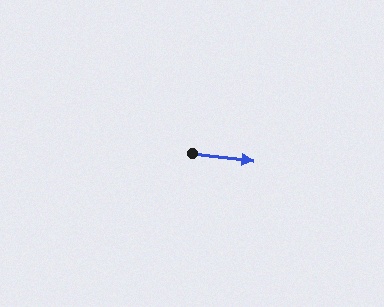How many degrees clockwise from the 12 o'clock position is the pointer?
Approximately 97 degrees.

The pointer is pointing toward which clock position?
Roughly 3 o'clock.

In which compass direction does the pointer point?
East.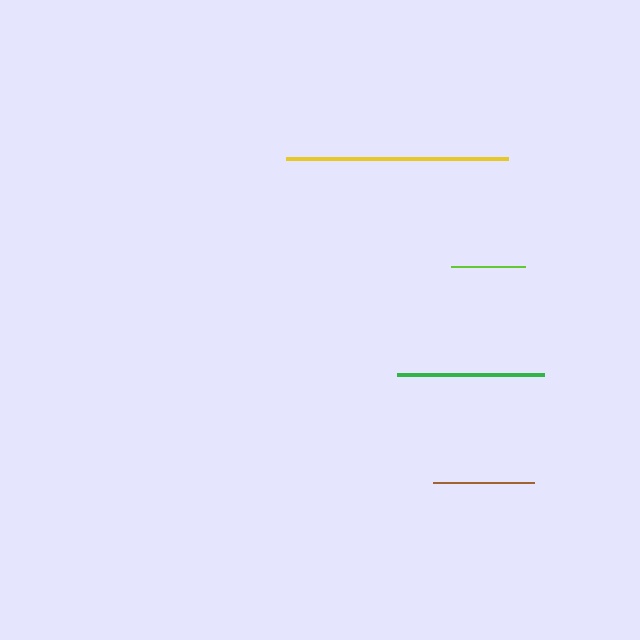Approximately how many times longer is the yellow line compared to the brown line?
The yellow line is approximately 2.2 times the length of the brown line.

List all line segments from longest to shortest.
From longest to shortest: yellow, green, brown, lime.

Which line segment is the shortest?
The lime line is the shortest at approximately 74 pixels.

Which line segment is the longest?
The yellow line is the longest at approximately 222 pixels.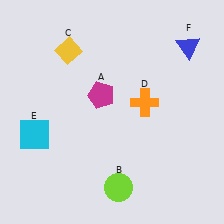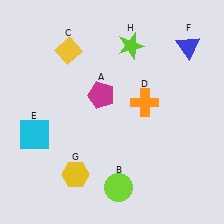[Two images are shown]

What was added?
A yellow hexagon (G), a lime star (H) were added in Image 2.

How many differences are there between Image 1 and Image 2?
There are 2 differences between the two images.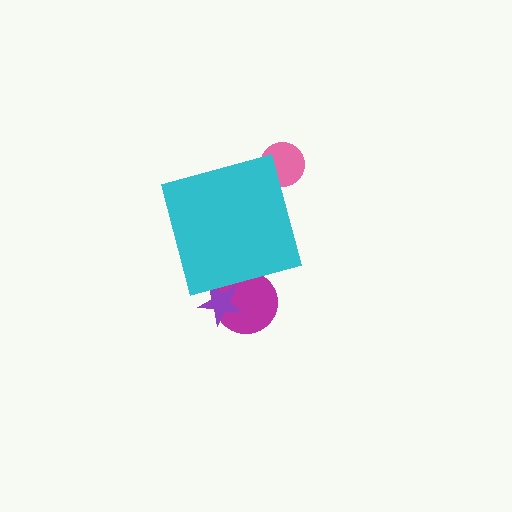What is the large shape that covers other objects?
A cyan diamond.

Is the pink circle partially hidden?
Yes, the pink circle is partially hidden behind the cyan diamond.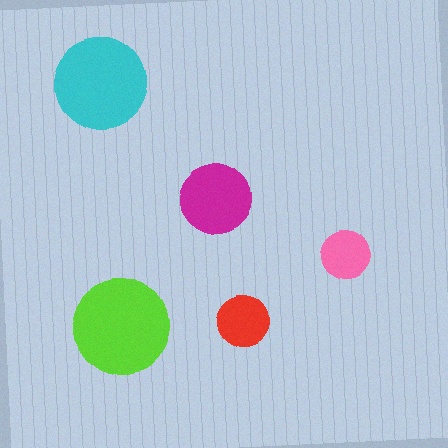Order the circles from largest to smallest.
the lime one, the cyan one, the magenta one, the red one, the pink one.